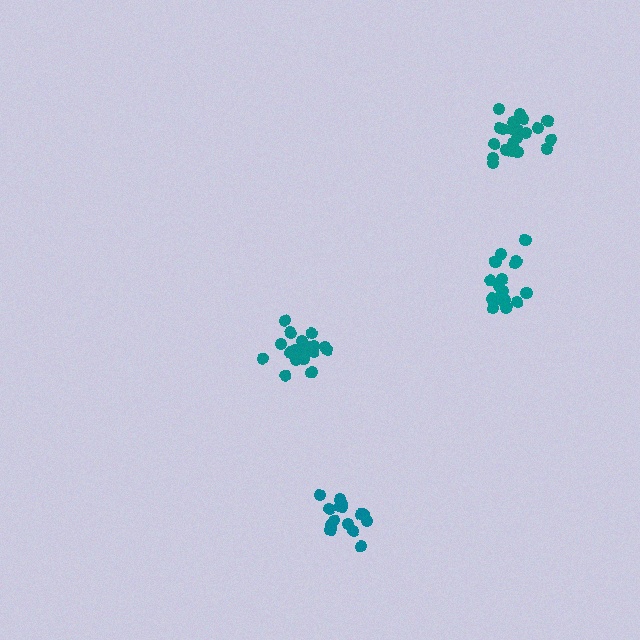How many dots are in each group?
Group 1: 19 dots, Group 2: 16 dots, Group 3: 19 dots, Group 4: 21 dots (75 total).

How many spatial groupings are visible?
There are 4 spatial groupings.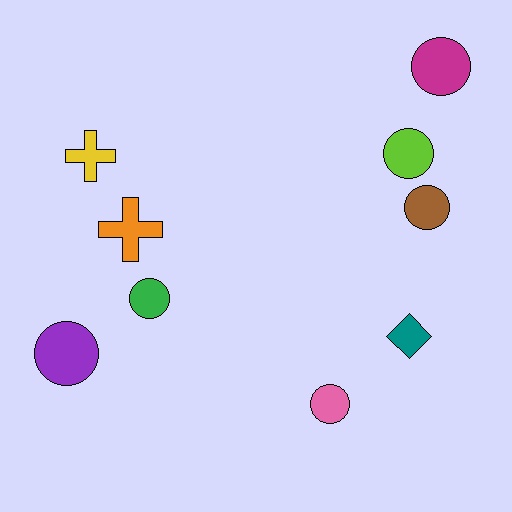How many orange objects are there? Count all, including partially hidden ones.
There is 1 orange object.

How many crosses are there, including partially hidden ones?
There are 2 crosses.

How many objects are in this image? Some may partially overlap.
There are 9 objects.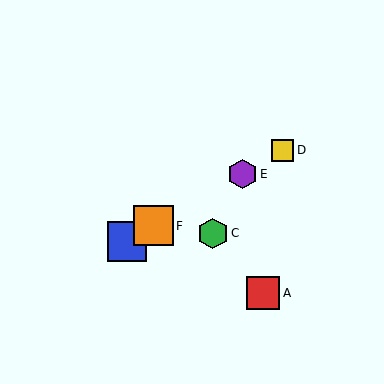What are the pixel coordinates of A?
Object A is at (263, 293).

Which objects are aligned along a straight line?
Objects B, D, E, F are aligned along a straight line.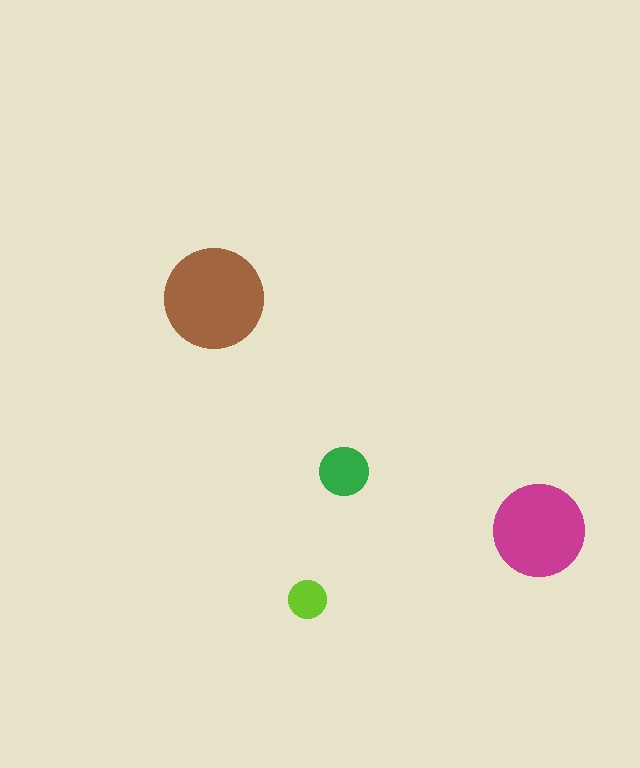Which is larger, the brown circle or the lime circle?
The brown one.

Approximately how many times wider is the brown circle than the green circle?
About 2 times wider.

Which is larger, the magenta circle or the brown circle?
The brown one.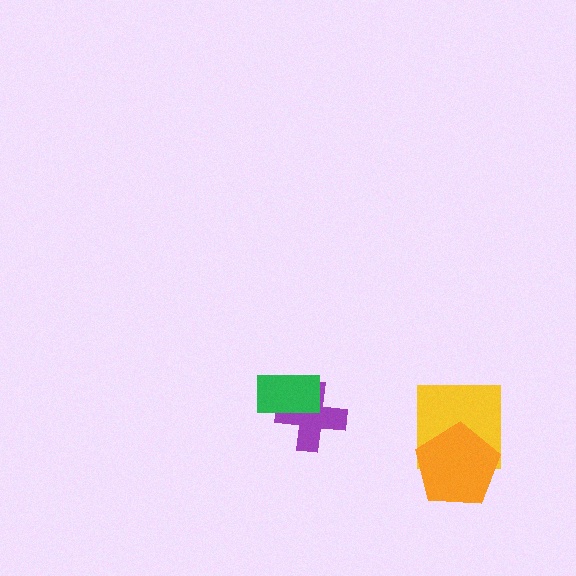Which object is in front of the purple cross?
The green rectangle is in front of the purple cross.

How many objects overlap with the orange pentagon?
1 object overlaps with the orange pentagon.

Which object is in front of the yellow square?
The orange pentagon is in front of the yellow square.